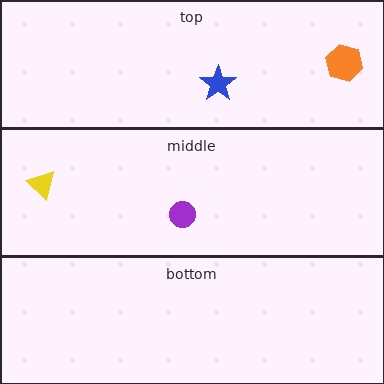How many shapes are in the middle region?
2.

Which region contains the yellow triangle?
The middle region.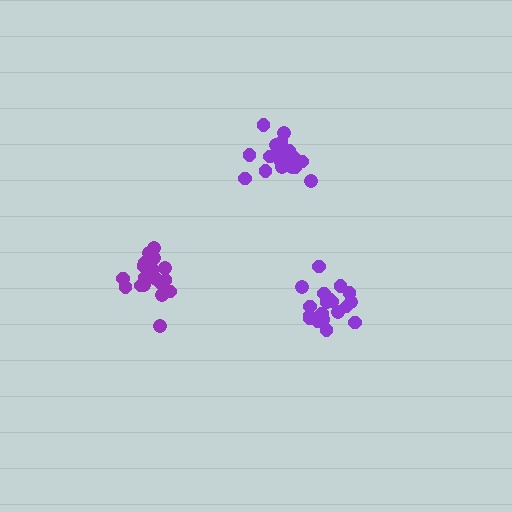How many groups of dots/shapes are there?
There are 3 groups.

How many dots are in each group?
Group 1: 18 dots, Group 2: 20 dots, Group 3: 18 dots (56 total).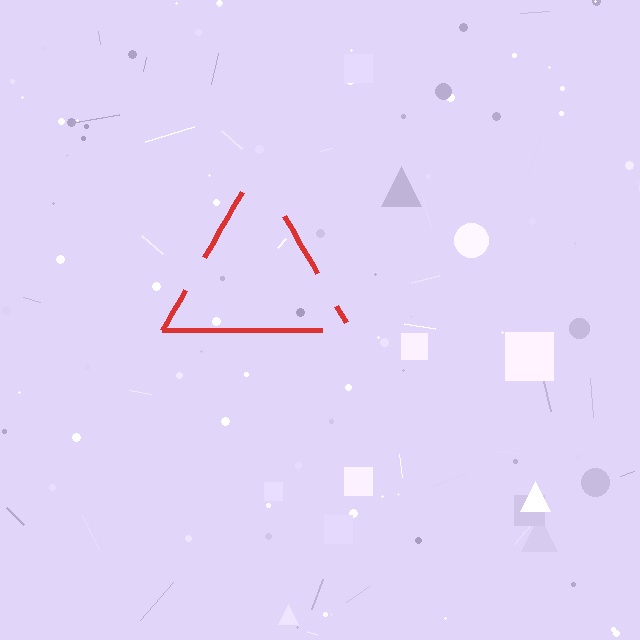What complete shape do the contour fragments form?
The contour fragments form a triangle.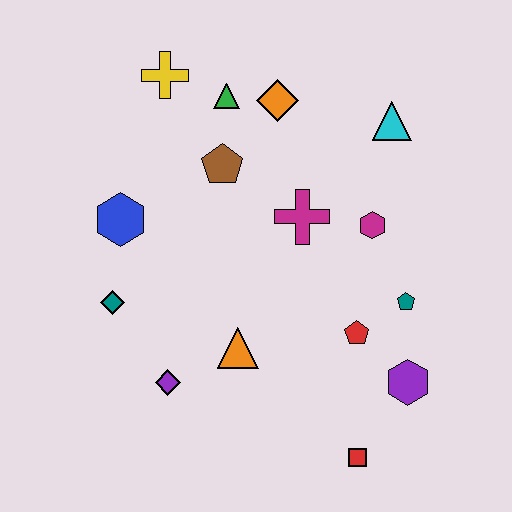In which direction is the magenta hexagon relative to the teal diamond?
The magenta hexagon is to the right of the teal diamond.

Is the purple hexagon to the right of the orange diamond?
Yes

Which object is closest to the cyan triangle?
The magenta hexagon is closest to the cyan triangle.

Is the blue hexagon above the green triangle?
No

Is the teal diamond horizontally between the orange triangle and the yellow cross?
No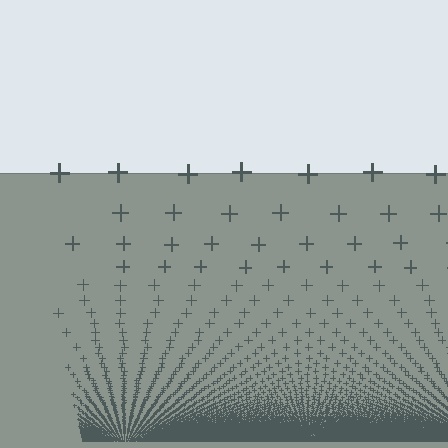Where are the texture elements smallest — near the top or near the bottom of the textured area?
Near the bottom.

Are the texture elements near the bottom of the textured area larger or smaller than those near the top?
Smaller. The gradient is inverted — elements near the bottom are smaller and denser.